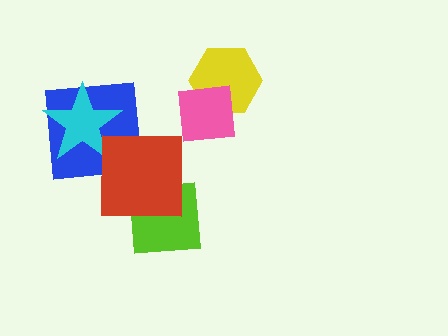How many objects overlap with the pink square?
1 object overlaps with the pink square.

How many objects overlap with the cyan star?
1 object overlaps with the cyan star.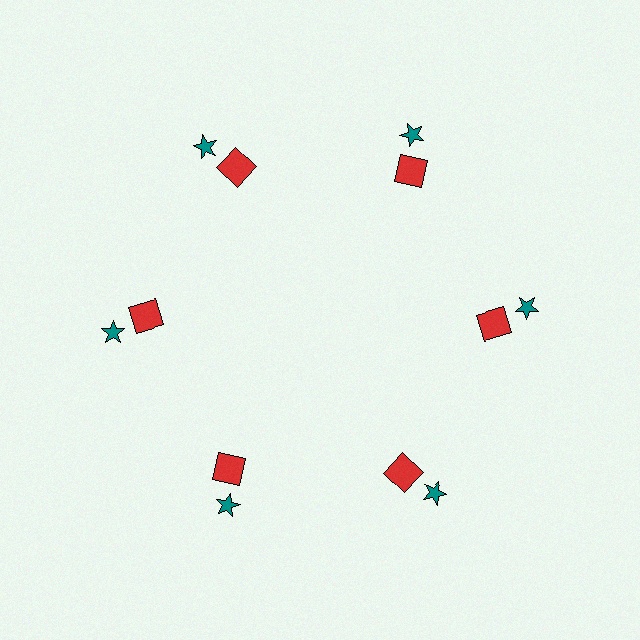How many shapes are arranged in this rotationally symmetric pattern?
There are 12 shapes, arranged in 6 groups of 2.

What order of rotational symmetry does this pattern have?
This pattern has 6-fold rotational symmetry.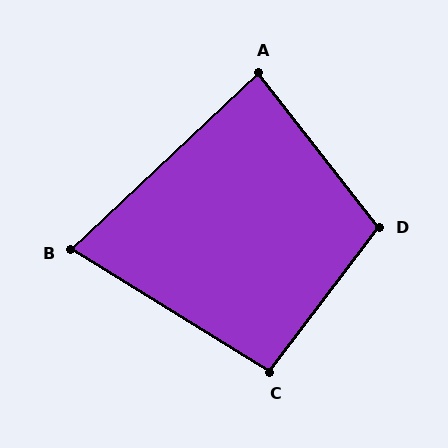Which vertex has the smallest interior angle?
B, at approximately 75 degrees.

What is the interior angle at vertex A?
Approximately 85 degrees (acute).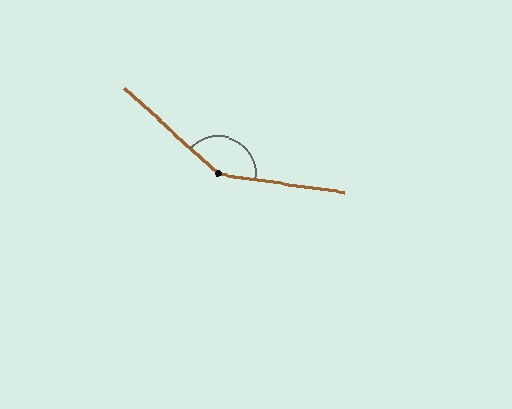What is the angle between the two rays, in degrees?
Approximately 146 degrees.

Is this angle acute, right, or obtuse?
It is obtuse.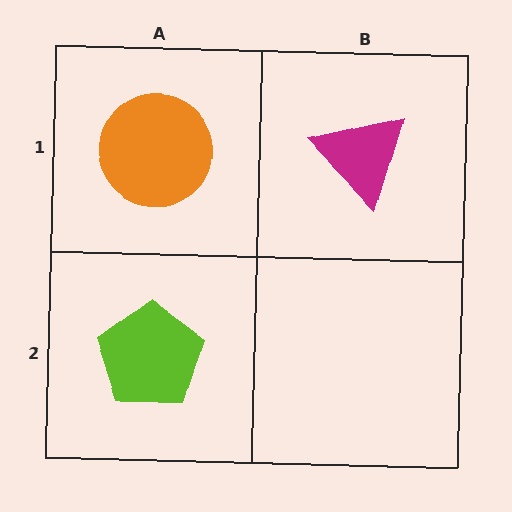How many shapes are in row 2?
1 shape.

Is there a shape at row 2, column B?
No, that cell is empty.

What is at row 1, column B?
A magenta triangle.